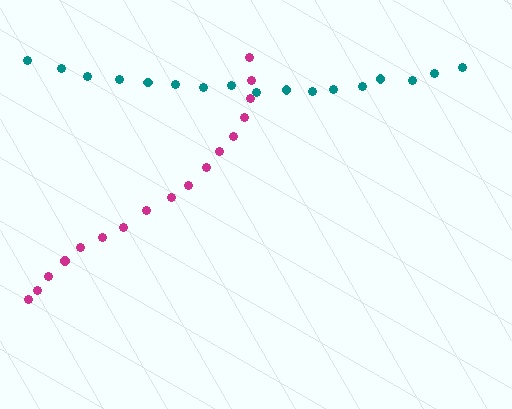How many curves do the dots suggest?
There are 2 distinct paths.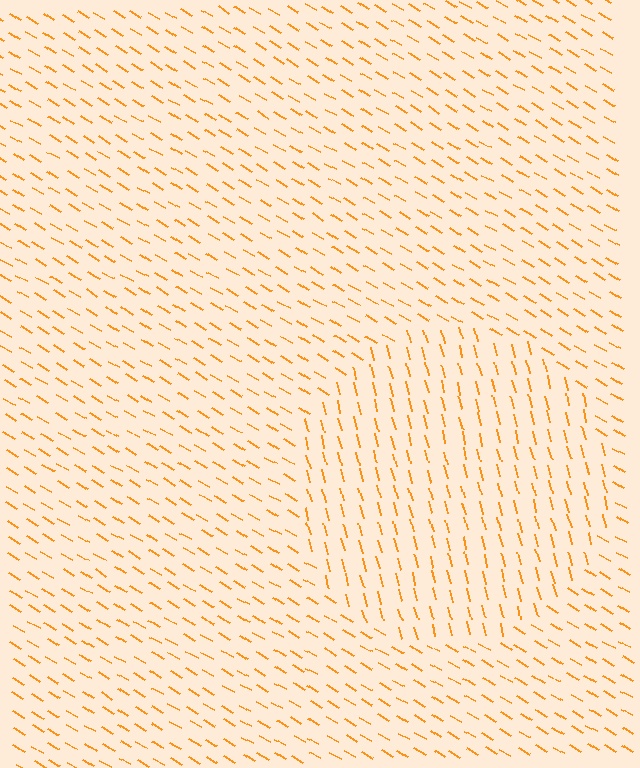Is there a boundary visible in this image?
Yes, there is a texture boundary formed by a change in line orientation.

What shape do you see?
I see a circle.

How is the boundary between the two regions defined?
The boundary is defined purely by a change in line orientation (approximately 45 degrees difference). All lines are the same color and thickness.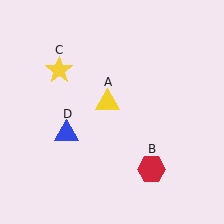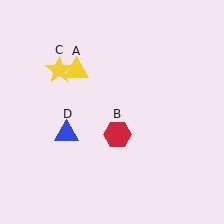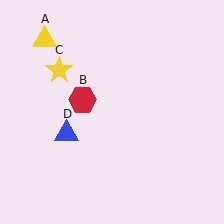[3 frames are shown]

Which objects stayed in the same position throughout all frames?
Yellow star (object C) and blue triangle (object D) remained stationary.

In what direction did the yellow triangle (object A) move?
The yellow triangle (object A) moved up and to the left.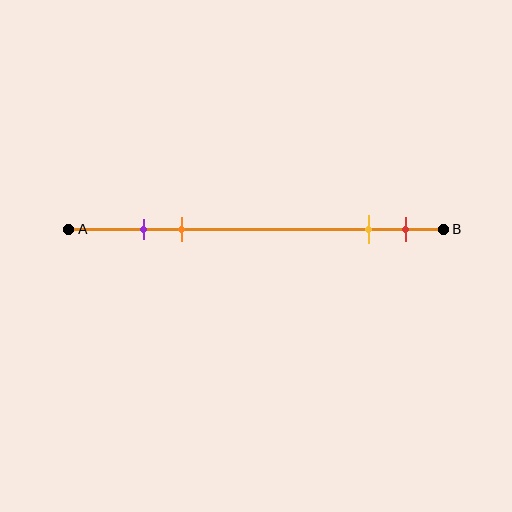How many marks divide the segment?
There are 4 marks dividing the segment.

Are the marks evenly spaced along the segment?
No, the marks are not evenly spaced.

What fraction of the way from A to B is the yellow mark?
The yellow mark is approximately 80% (0.8) of the way from A to B.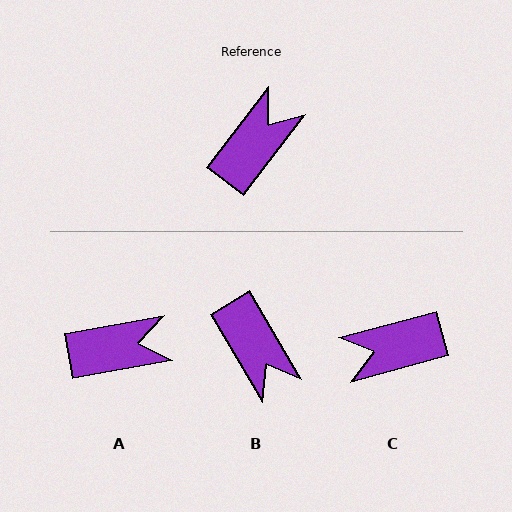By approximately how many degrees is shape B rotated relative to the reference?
Approximately 112 degrees clockwise.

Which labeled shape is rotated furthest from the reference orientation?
C, about 143 degrees away.